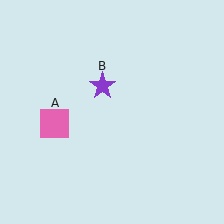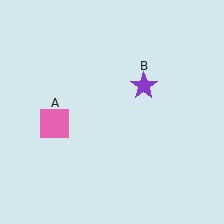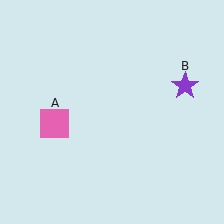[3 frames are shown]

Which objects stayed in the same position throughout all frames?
Pink square (object A) remained stationary.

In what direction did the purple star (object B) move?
The purple star (object B) moved right.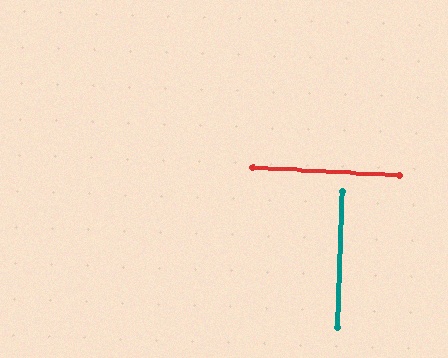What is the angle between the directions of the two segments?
Approximately 88 degrees.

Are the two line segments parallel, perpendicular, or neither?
Perpendicular — they meet at approximately 88°.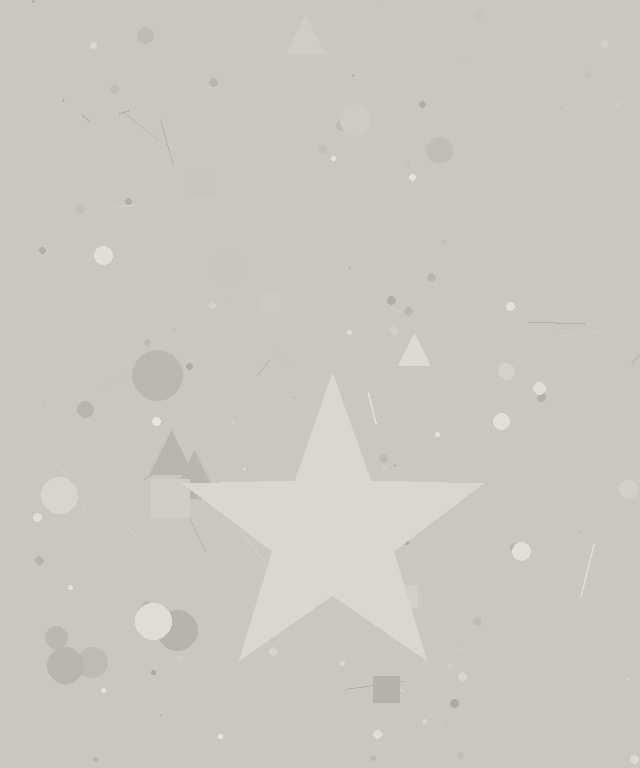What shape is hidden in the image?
A star is hidden in the image.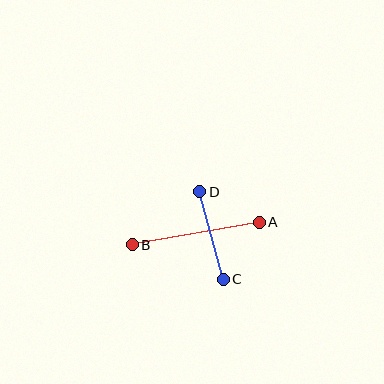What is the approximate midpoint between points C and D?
The midpoint is at approximately (212, 235) pixels.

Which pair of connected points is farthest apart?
Points A and B are farthest apart.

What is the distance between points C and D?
The distance is approximately 91 pixels.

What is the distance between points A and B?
The distance is approximately 129 pixels.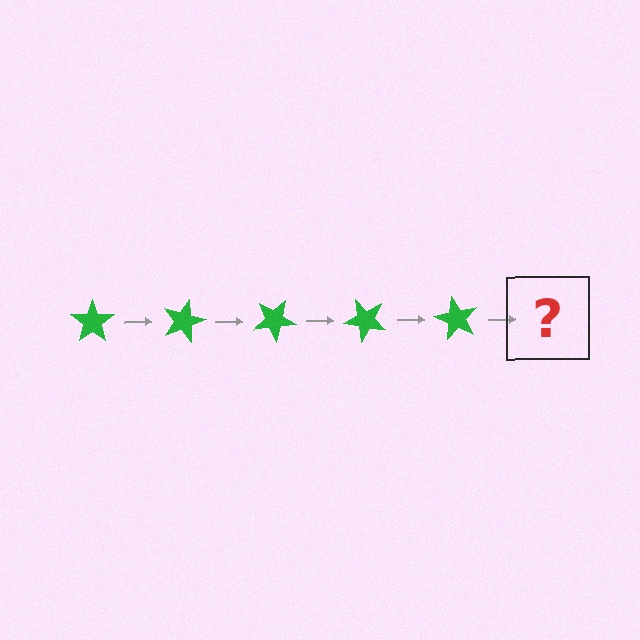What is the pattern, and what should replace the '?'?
The pattern is that the star rotates 15 degrees each step. The '?' should be a green star rotated 75 degrees.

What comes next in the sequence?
The next element should be a green star rotated 75 degrees.